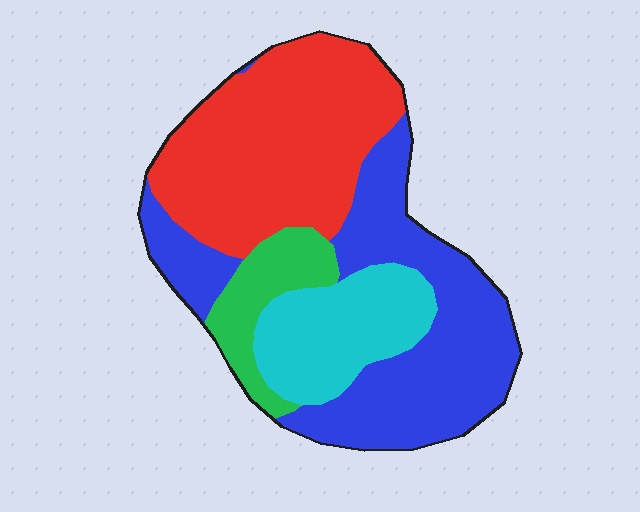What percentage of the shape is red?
Red takes up about three eighths (3/8) of the shape.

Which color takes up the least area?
Green, at roughly 10%.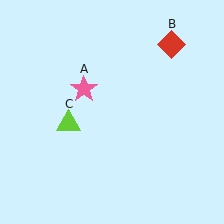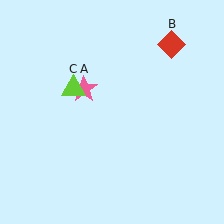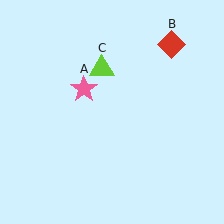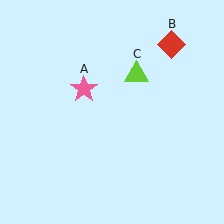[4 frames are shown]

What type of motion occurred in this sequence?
The lime triangle (object C) rotated clockwise around the center of the scene.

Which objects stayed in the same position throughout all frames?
Pink star (object A) and red diamond (object B) remained stationary.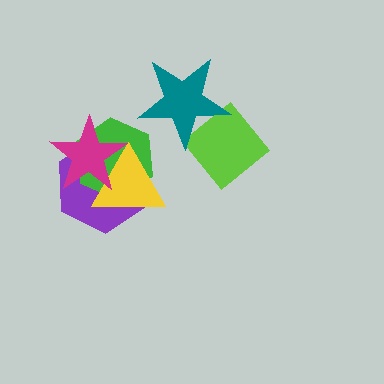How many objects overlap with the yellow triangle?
3 objects overlap with the yellow triangle.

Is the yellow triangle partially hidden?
Yes, it is partially covered by another shape.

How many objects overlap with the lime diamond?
1 object overlaps with the lime diamond.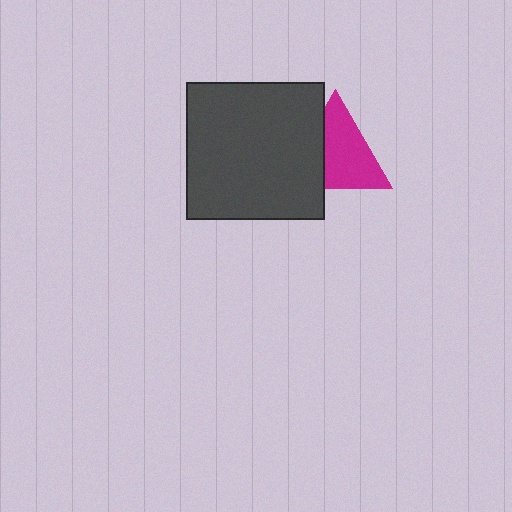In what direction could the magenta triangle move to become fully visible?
The magenta triangle could move right. That would shift it out from behind the dark gray square entirely.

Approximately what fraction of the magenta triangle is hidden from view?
Roughly 35% of the magenta triangle is hidden behind the dark gray square.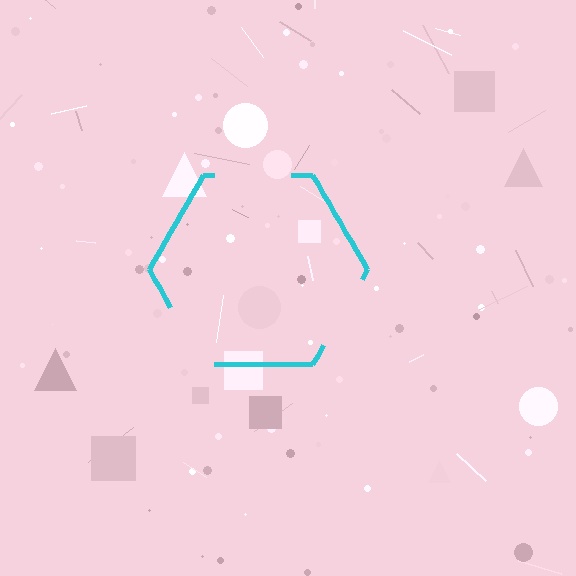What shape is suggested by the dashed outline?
The dashed outline suggests a hexagon.